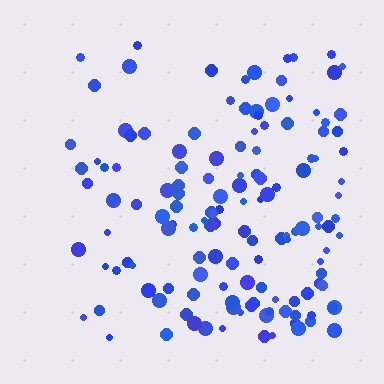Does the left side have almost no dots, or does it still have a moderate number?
Still a moderate number, just noticeably fewer than the right.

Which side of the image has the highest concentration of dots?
The right.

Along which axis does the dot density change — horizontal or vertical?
Horizontal.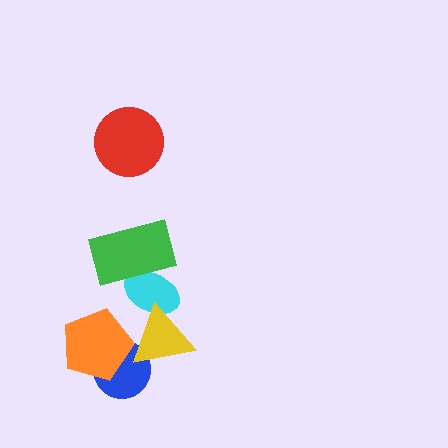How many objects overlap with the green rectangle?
1 object overlaps with the green rectangle.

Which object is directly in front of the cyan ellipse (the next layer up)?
The yellow triangle is directly in front of the cyan ellipse.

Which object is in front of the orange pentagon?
The yellow triangle is in front of the orange pentagon.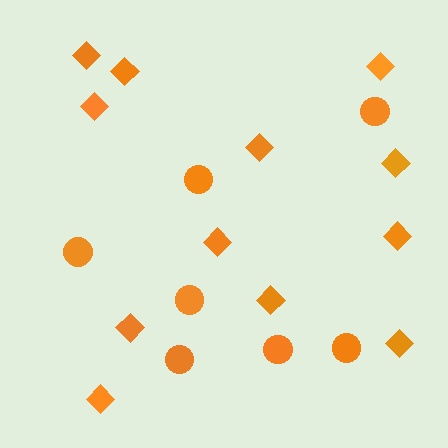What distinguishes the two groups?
There are 2 groups: one group of circles (7) and one group of diamonds (12).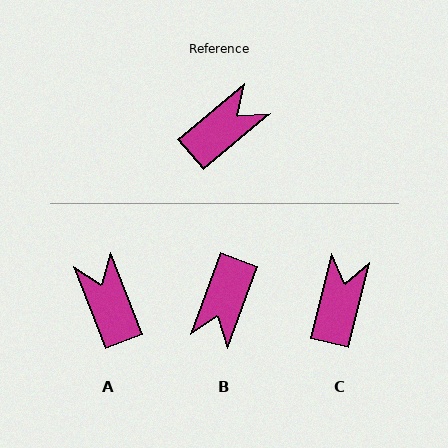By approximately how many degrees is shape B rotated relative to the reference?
Approximately 151 degrees clockwise.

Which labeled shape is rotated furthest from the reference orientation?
B, about 151 degrees away.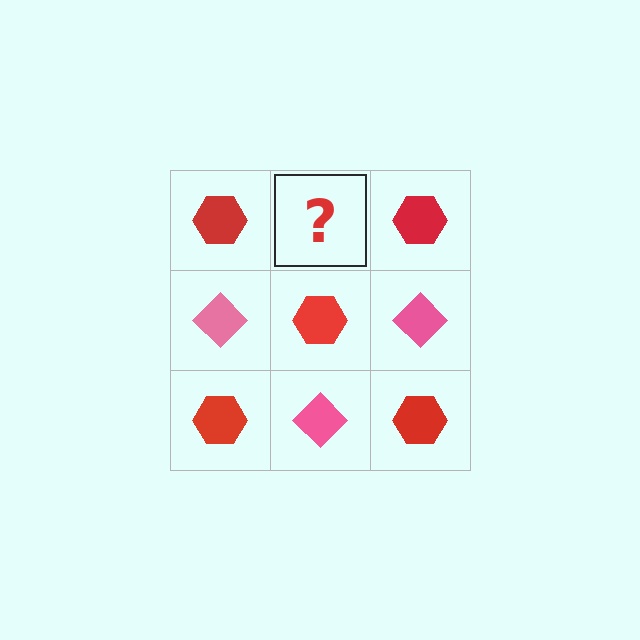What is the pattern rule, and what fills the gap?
The rule is that it alternates red hexagon and pink diamond in a checkerboard pattern. The gap should be filled with a pink diamond.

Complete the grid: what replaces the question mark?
The question mark should be replaced with a pink diamond.